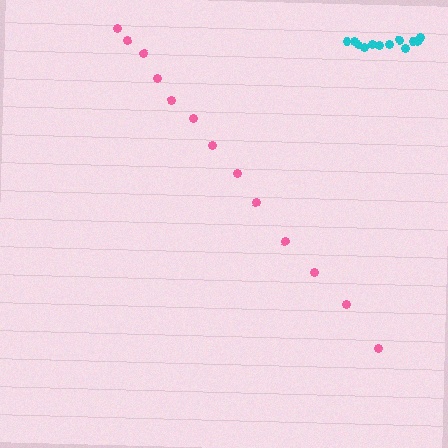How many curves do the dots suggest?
There are 2 distinct paths.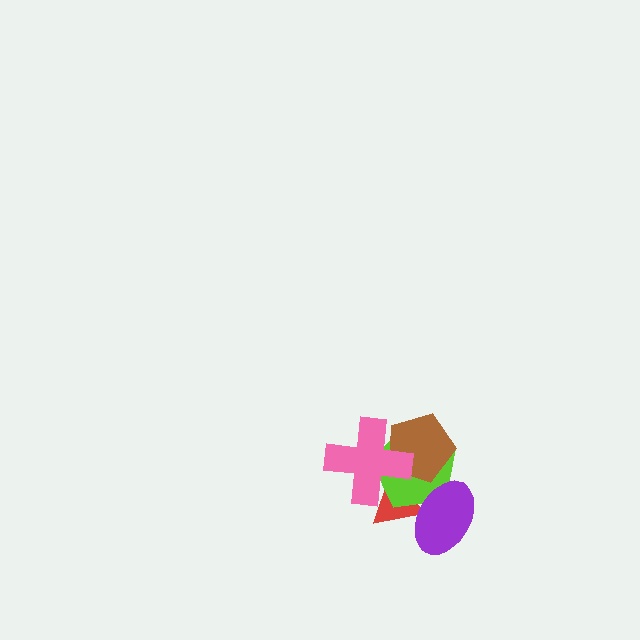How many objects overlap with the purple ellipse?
2 objects overlap with the purple ellipse.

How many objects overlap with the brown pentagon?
2 objects overlap with the brown pentagon.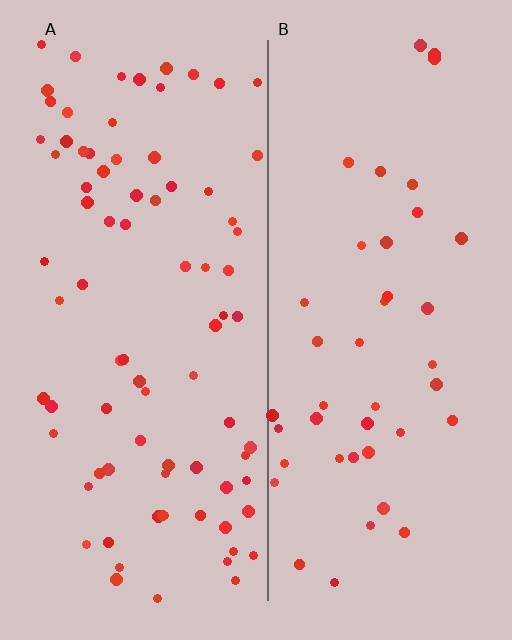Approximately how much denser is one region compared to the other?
Approximately 1.9× — region A over region B.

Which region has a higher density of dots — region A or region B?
A (the left).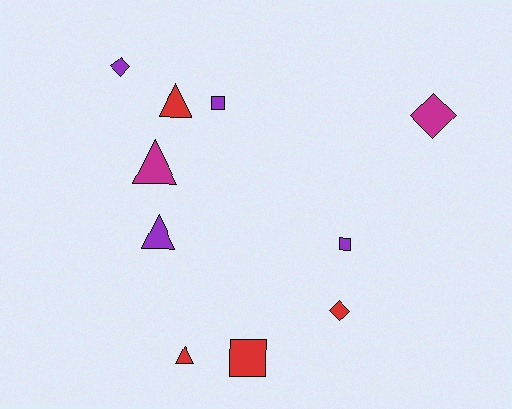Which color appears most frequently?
Purple, with 4 objects.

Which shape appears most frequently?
Triangle, with 4 objects.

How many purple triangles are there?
There is 1 purple triangle.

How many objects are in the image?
There are 10 objects.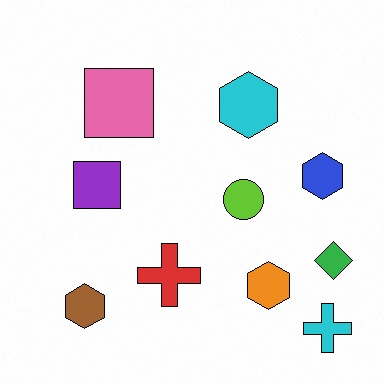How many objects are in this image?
There are 10 objects.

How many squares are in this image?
There are 2 squares.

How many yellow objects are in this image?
There are no yellow objects.